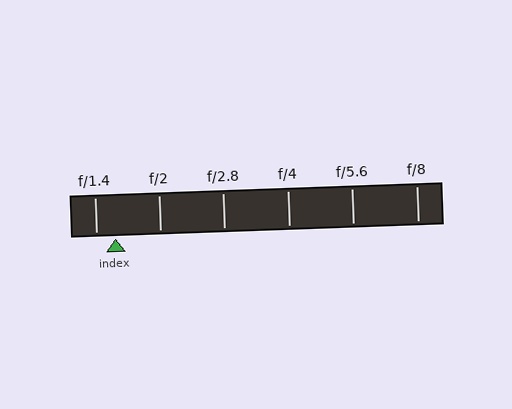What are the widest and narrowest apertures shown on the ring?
The widest aperture shown is f/1.4 and the narrowest is f/8.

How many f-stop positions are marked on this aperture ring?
There are 6 f-stop positions marked.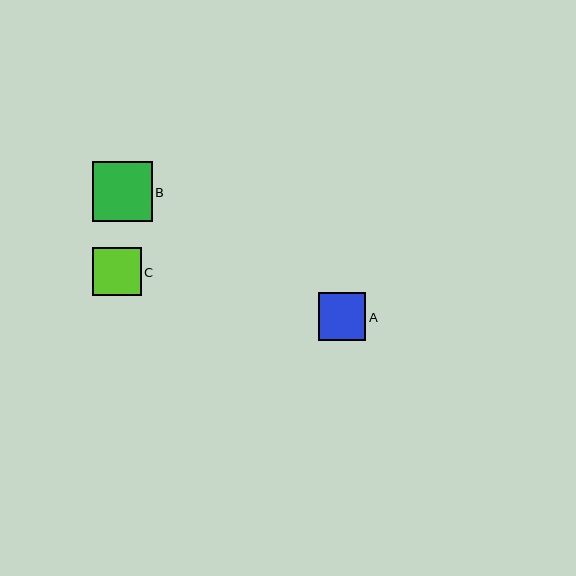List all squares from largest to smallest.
From largest to smallest: B, C, A.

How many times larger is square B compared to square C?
Square B is approximately 1.2 times the size of square C.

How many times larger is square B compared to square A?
Square B is approximately 1.2 times the size of square A.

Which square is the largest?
Square B is the largest with a size of approximately 59 pixels.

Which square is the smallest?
Square A is the smallest with a size of approximately 48 pixels.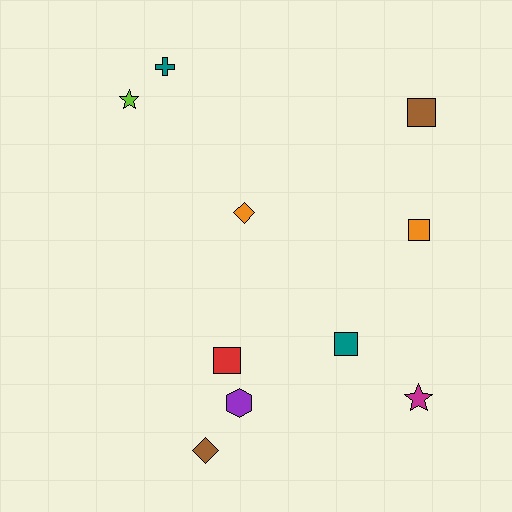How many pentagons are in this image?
There are no pentagons.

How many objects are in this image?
There are 10 objects.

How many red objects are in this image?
There is 1 red object.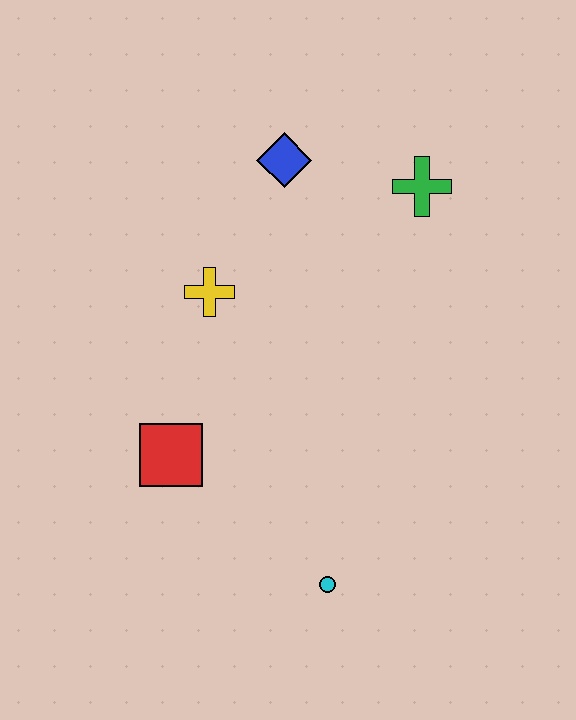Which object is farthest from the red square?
The green cross is farthest from the red square.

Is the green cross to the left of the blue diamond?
No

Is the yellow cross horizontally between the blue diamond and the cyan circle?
No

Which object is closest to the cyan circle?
The red square is closest to the cyan circle.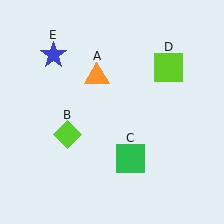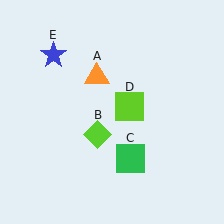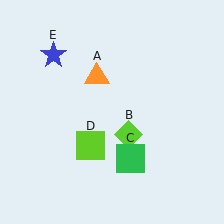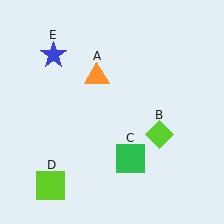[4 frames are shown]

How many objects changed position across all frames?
2 objects changed position: lime diamond (object B), lime square (object D).